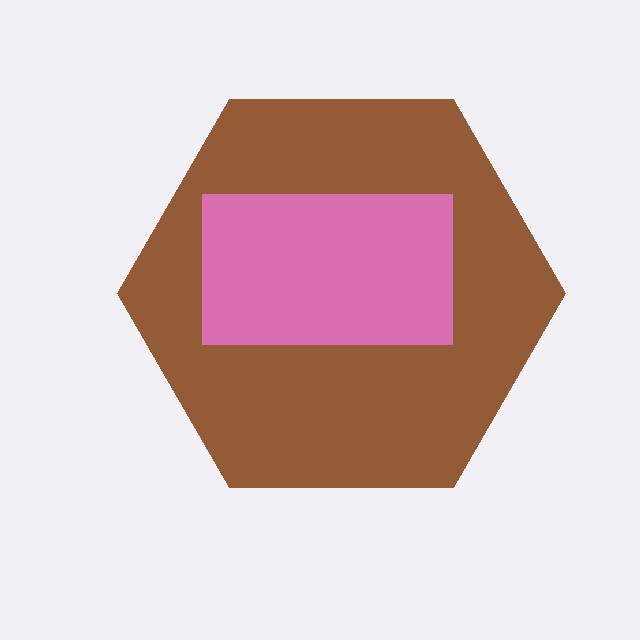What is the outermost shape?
The brown hexagon.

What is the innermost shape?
The pink rectangle.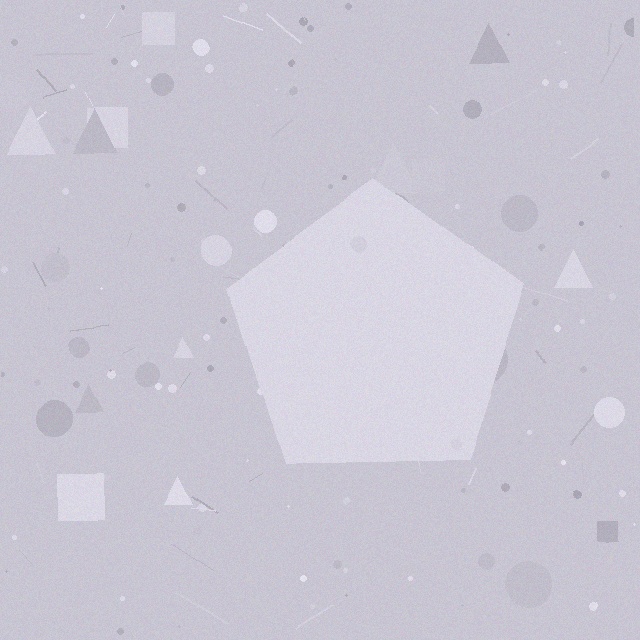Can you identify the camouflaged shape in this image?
The camouflaged shape is a pentagon.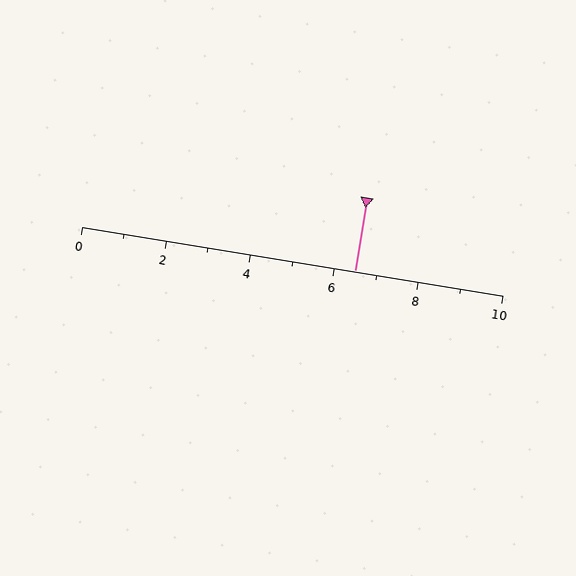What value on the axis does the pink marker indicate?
The marker indicates approximately 6.5.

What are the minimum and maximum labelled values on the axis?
The axis runs from 0 to 10.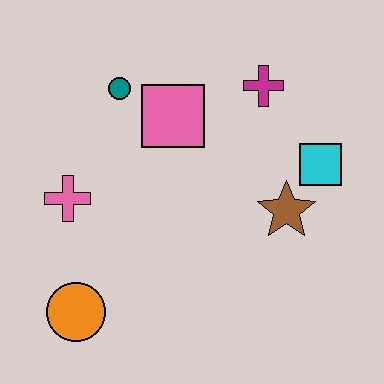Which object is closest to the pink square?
The teal circle is closest to the pink square.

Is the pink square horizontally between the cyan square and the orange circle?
Yes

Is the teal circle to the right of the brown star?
No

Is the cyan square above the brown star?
Yes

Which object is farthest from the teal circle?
The orange circle is farthest from the teal circle.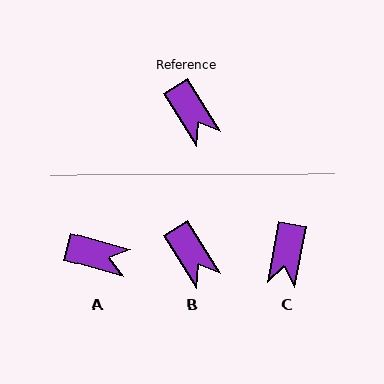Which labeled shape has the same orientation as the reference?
B.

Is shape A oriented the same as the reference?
No, it is off by about 43 degrees.